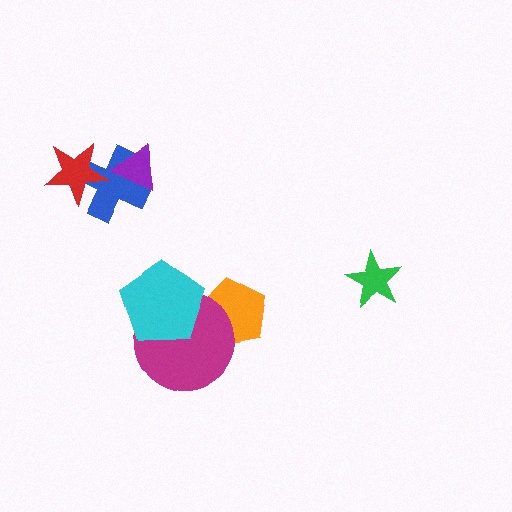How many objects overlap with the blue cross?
2 objects overlap with the blue cross.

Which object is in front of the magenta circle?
The cyan pentagon is in front of the magenta circle.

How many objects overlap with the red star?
1 object overlaps with the red star.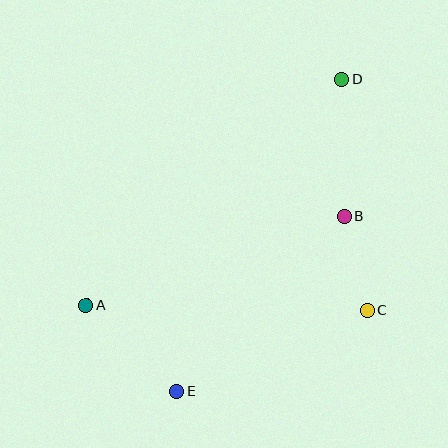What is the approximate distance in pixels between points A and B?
The distance between A and B is approximately 273 pixels.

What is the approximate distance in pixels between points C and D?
The distance between C and D is approximately 233 pixels.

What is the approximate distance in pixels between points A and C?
The distance between A and C is approximately 282 pixels.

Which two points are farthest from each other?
Points D and E are farthest from each other.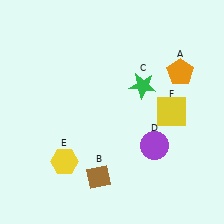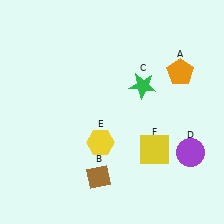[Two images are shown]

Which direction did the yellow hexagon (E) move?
The yellow hexagon (E) moved right.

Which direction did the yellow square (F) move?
The yellow square (F) moved down.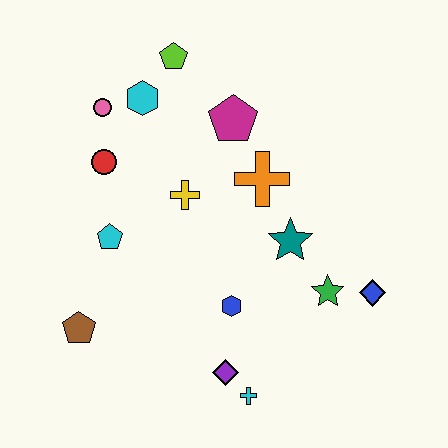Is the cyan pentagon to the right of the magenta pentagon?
No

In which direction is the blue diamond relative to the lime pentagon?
The blue diamond is below the lime pentagon.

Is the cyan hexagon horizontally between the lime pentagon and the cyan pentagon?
Yes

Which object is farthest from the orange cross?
The brown pentagon is farthest from the orange cross.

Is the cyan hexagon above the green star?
Yes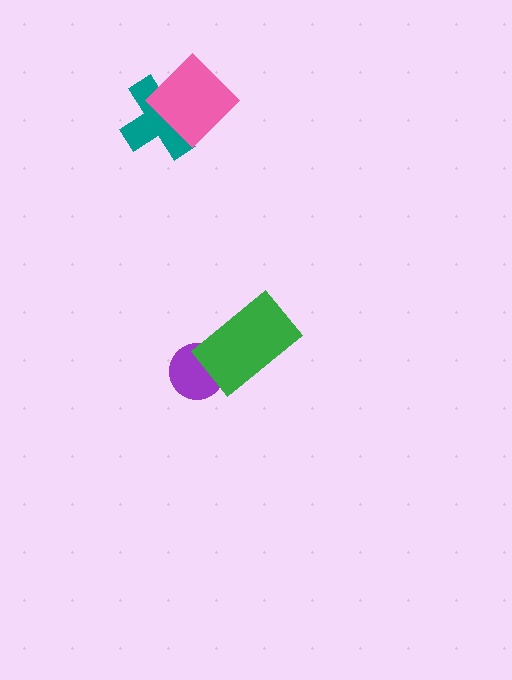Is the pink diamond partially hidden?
No, no other shape covers it.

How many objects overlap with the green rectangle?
1 object overlaps with the green rectangle.